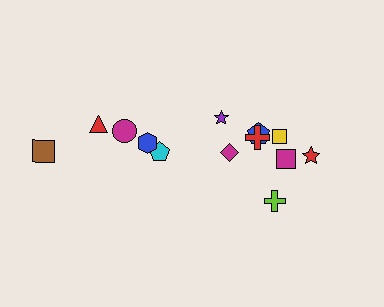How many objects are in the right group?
There are 8 objects.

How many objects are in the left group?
There are 5 objects.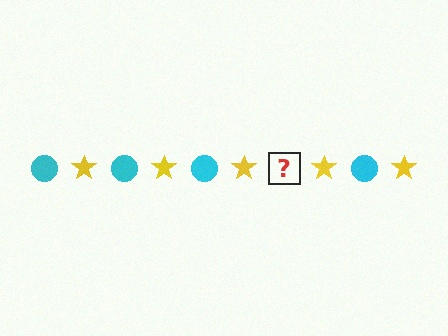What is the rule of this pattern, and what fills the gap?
The rule is that the pattern alternates between cyan circle and yellow star. The gap should be filled with a cyan circle.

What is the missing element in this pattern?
The missing element is a cyan circle.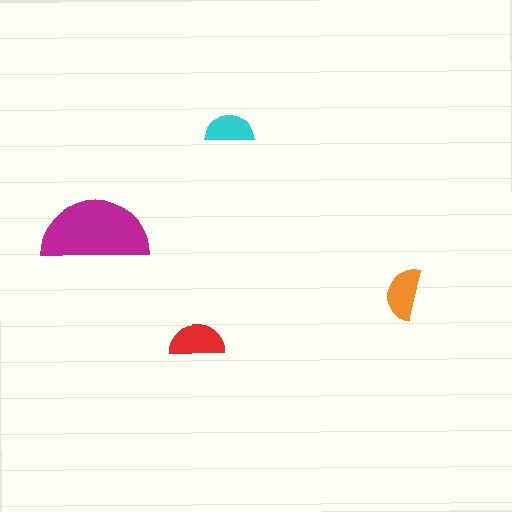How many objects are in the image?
There are 4 objects in the image.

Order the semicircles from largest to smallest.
the magenta one, the red one, the orange one, the cyan one.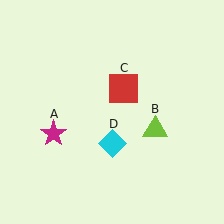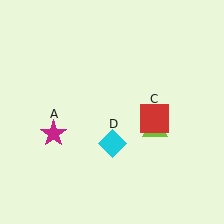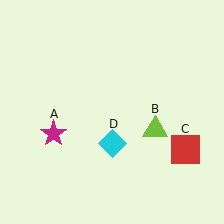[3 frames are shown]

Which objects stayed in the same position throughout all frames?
Magenta star (object A) and lime triangle (object B) and cyan diamond (object D) remained stationary.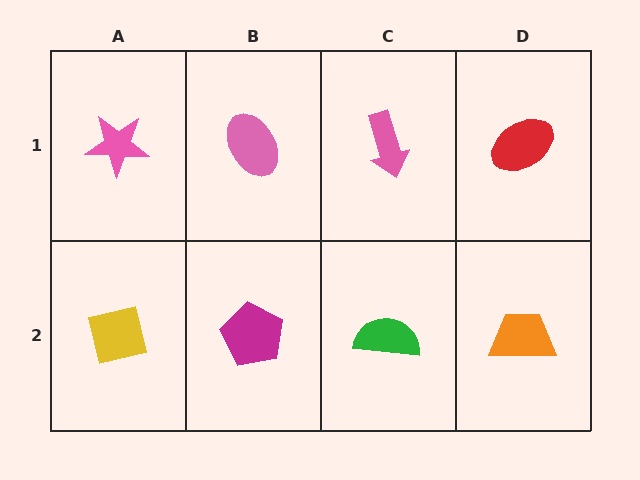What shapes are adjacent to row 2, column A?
A pink star (row 1, column A), a magenta pentagon (row 2, column B).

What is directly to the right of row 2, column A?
A magenta pentagon.